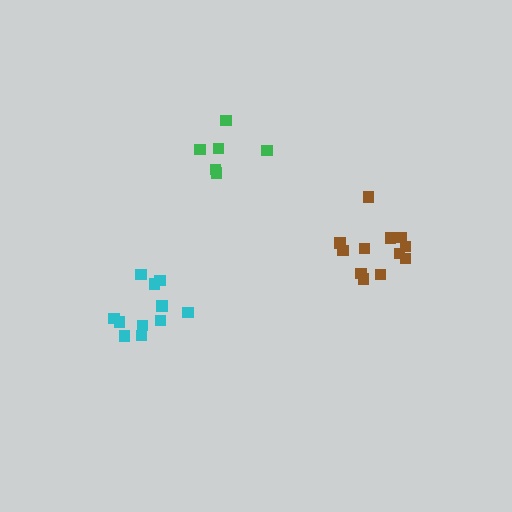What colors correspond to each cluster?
The clusters are colored: brown, green, cyan.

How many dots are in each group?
Group 1: 12 dots, Group 2: 6 dots, Group 3: 11 dots (29 total).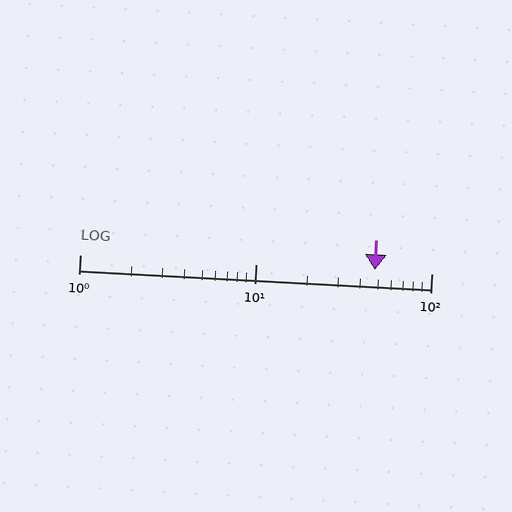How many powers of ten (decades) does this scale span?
The scale spans 2 decades, from 1 to 100.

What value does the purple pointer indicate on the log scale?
The pointer indicates approximately 48.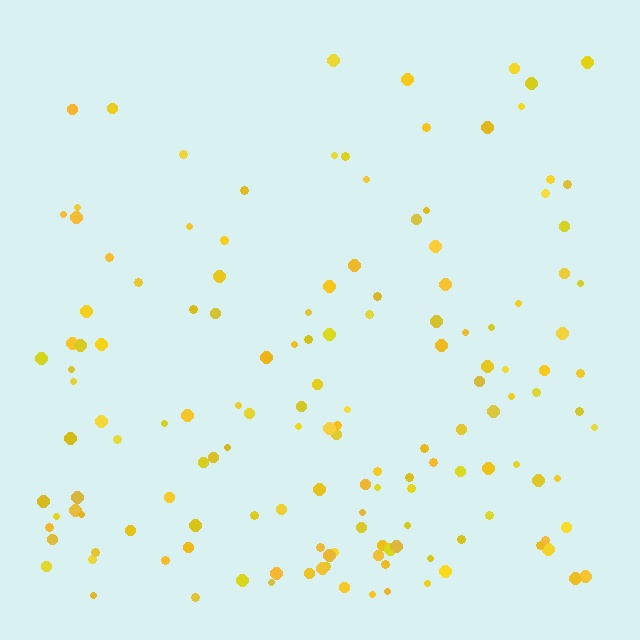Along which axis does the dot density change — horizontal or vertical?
Vertical.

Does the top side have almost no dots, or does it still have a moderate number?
Still a moderate number, just noticeably fewer than the bottom.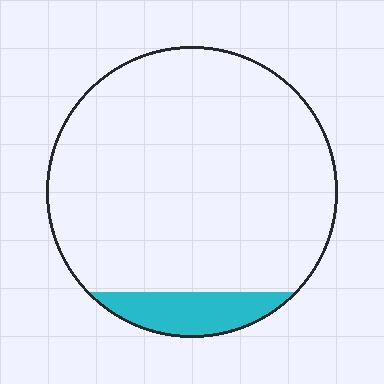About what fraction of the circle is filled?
About one tenth (1/10).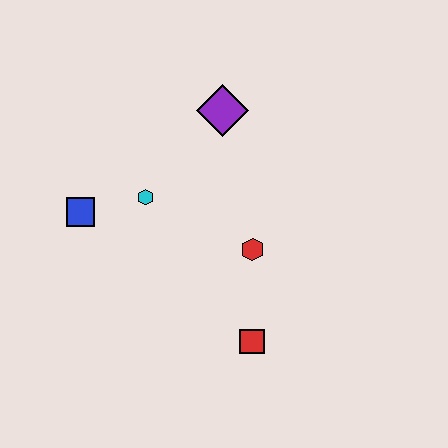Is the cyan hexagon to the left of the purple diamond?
Yes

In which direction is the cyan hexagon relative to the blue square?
The cyan hexagon is to the right of the blue square.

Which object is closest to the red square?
The red hexagon is closest to the red square.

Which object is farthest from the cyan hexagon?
The red square is farthest from the cyan hexagon.